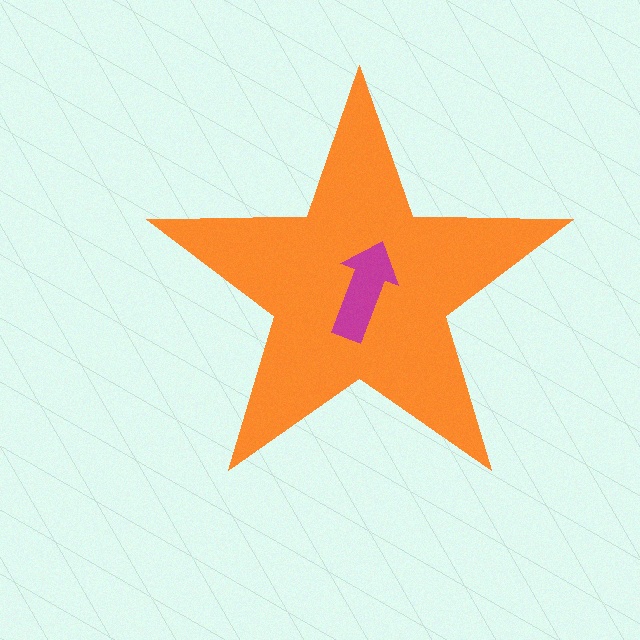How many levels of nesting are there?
2.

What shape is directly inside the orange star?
The magenta arrow.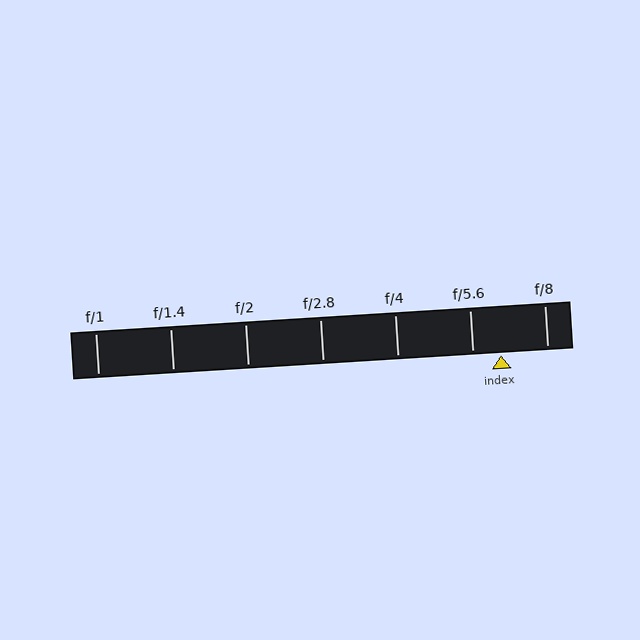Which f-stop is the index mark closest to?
The index mark is closest to f/5.6.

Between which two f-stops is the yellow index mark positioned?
The index mark is between f/5.6 and f/8.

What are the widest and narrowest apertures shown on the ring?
The widest aperture shown is f/1 and the narrowest is f/8.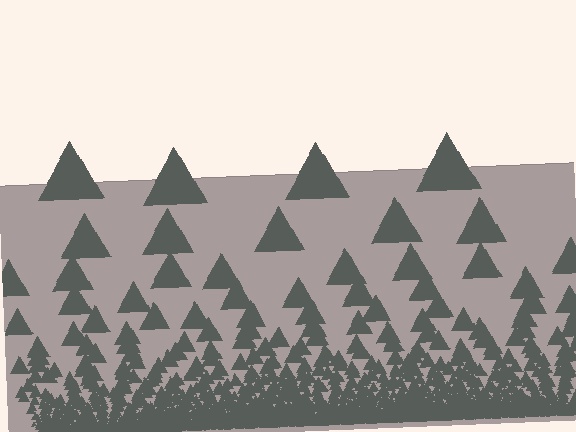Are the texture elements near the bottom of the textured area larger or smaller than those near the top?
Smaller. The gradient is inverted — elements near the bottom are smaller and denser.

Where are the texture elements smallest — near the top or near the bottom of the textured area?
Near the bottom.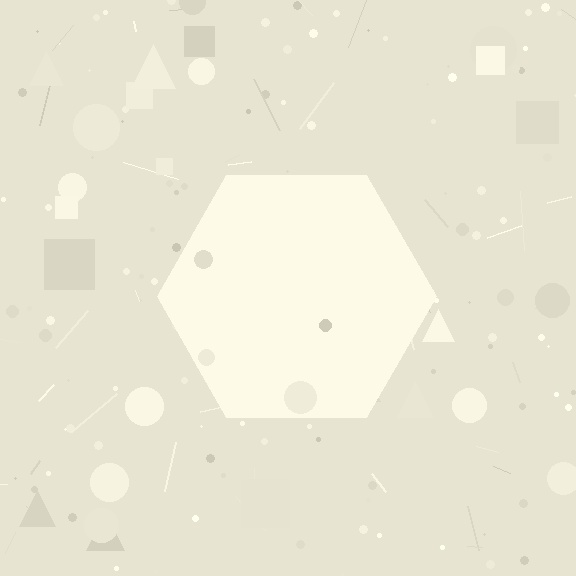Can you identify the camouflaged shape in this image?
The camouflaged shape is a hexagon.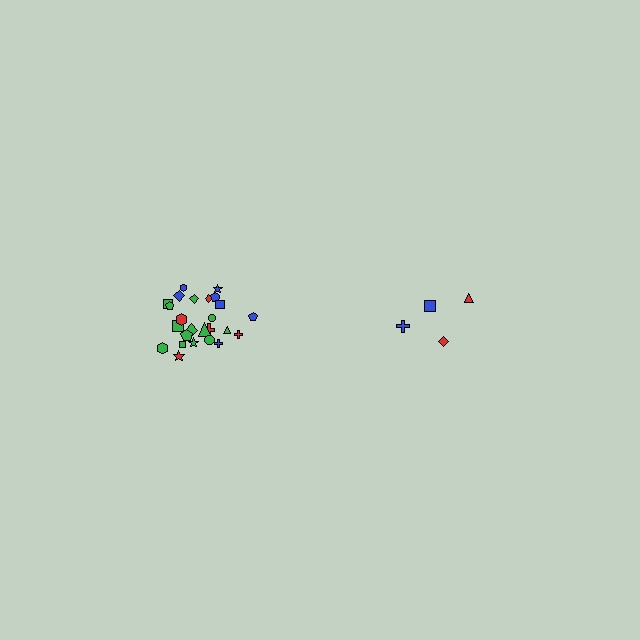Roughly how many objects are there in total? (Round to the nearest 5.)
Roughly 30 objects in total.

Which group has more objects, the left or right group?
The left group.